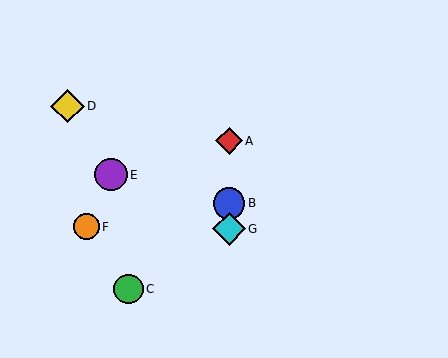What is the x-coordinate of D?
Object D is at x≈67.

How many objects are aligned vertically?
3 objects (A, B, G) are aligned vertically.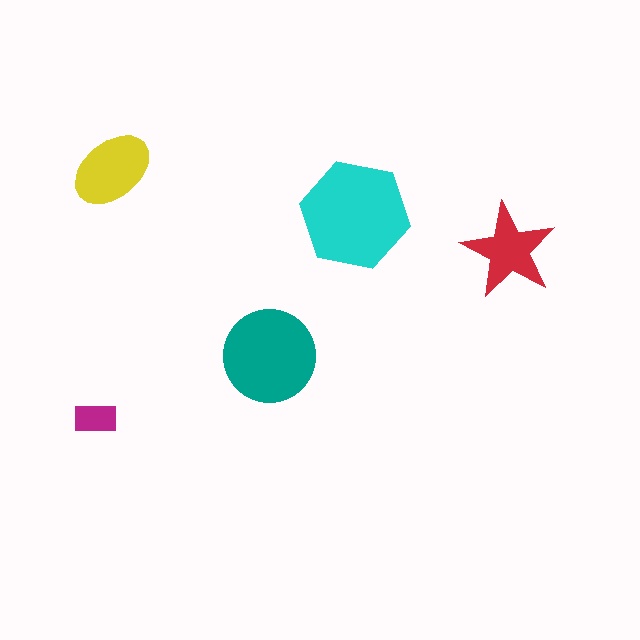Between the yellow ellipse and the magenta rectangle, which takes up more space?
The yellow ellipse.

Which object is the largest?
The cyan hexagon.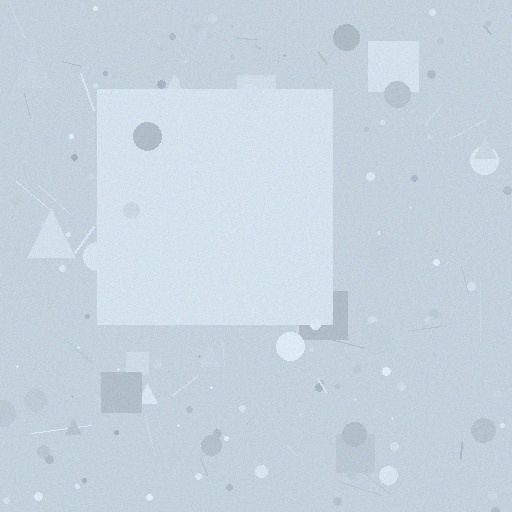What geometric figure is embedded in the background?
A square is embedded in the background.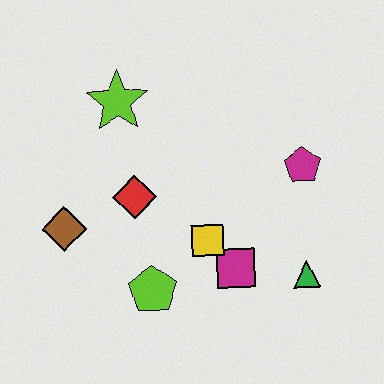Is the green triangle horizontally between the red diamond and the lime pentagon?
No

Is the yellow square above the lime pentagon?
Yes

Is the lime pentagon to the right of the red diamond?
Yes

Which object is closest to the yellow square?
The magenta square is closest to the yellow square.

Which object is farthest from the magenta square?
The lime star is farthest from the magenta square.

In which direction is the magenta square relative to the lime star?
The magenta square is below the lime star.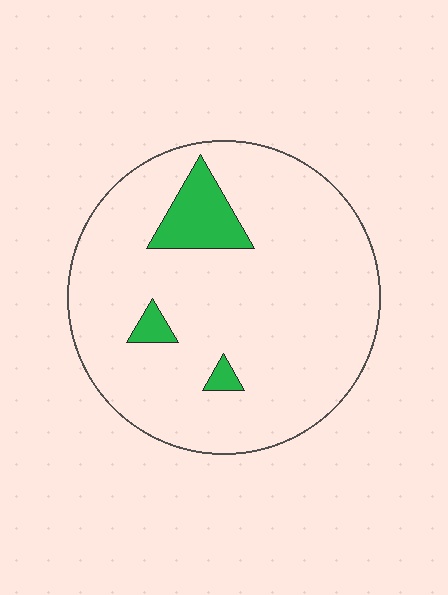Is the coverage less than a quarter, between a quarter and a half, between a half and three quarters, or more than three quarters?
Less than a quarter.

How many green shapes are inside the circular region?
3.